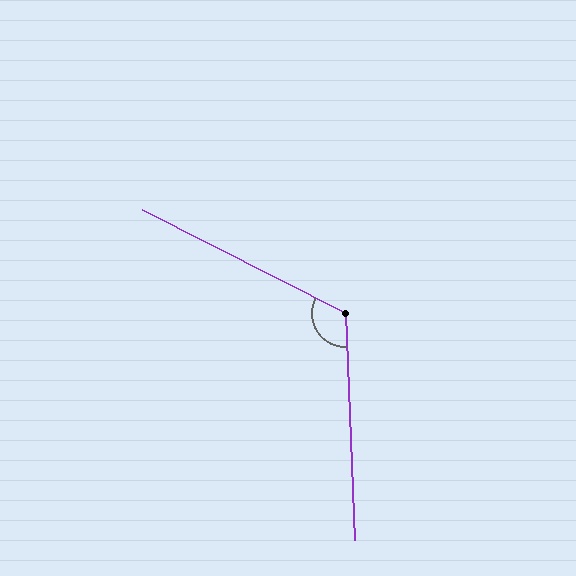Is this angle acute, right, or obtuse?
It is obtuse.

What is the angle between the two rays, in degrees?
Approximately 119 degrees.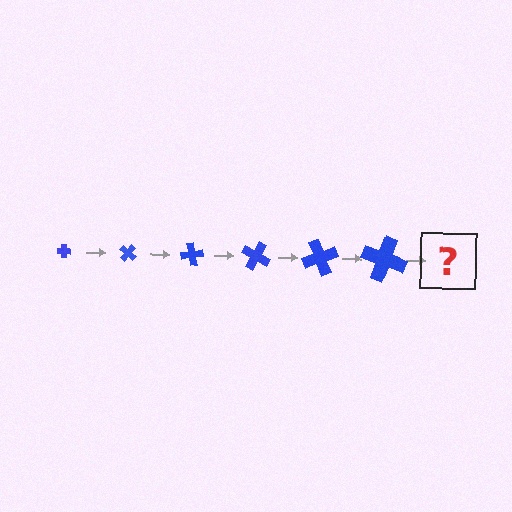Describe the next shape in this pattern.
It should be a cross, larger than the previous one and rotated 240 degrees from the start.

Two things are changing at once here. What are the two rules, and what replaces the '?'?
The two rules are that the cross grows larger each step and it rotates 40 degrees each step. The '?' should be a cross, larger than the previous one and rotated 240 degrees from the start.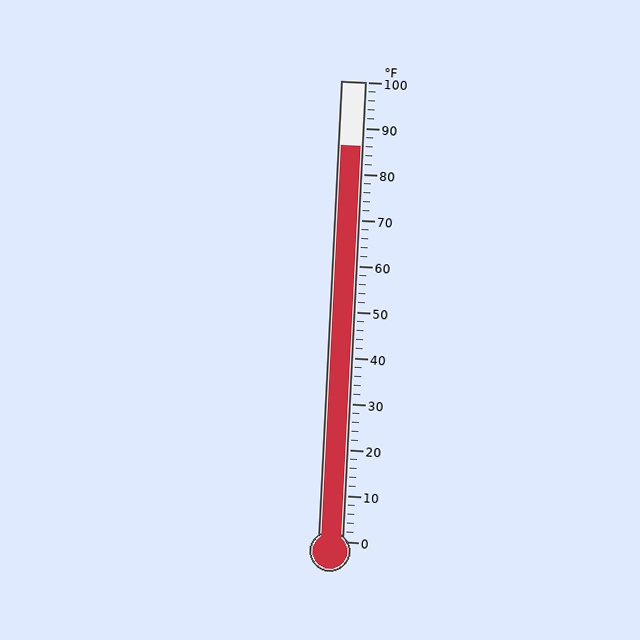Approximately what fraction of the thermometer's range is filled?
The thermometer is filled to approximately 85% of its range.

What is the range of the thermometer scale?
The thermometer scale ranges from 0°F to 100°F.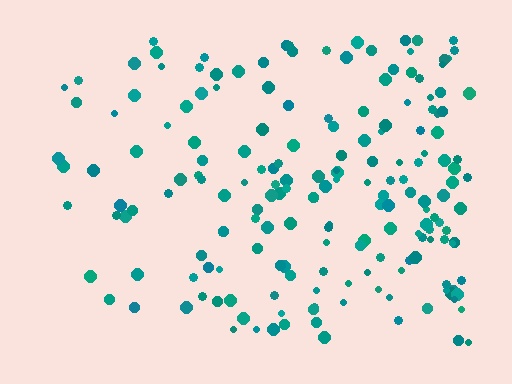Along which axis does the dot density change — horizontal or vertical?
Horizontal.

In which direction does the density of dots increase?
From left to right, with the right side densest.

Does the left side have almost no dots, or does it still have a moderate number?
Still a moderate number, just noticeably fewer than the right.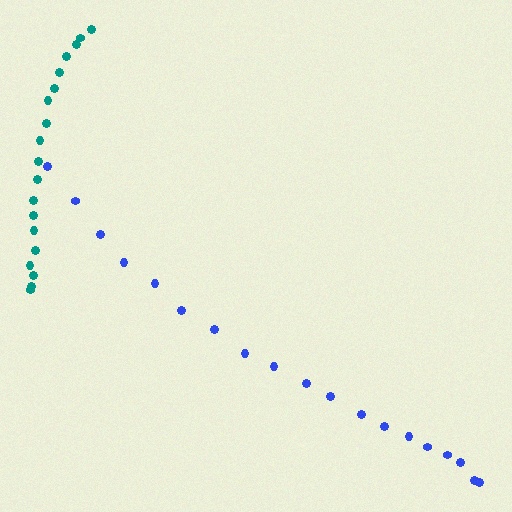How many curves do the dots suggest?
There are 2 distinct paths.